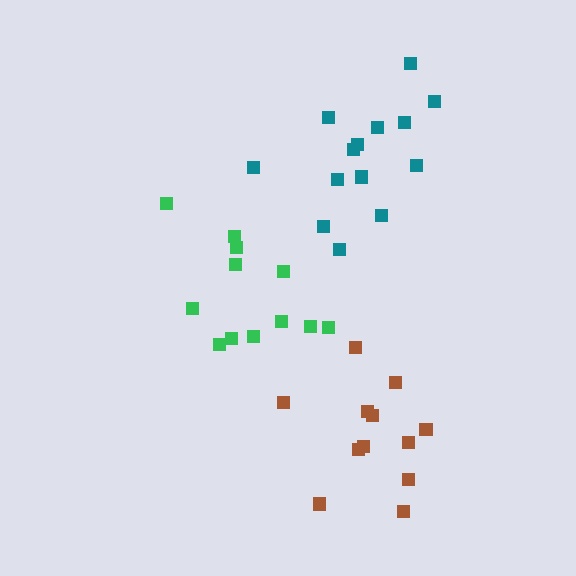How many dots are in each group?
Group 1: 12 dots, Group 2: 14 dots, Group 3: 12 dots (38 total).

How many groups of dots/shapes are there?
There are 3 groups.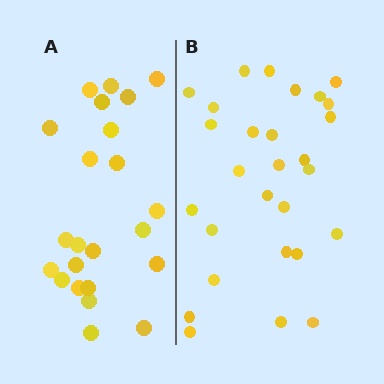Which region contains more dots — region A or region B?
Region B (the right region) has more dots.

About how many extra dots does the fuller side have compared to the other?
Region B has about 5 more dots than region A.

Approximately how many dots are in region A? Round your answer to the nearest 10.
About 20 dots. (The exact count is 23, which rounds to 20.)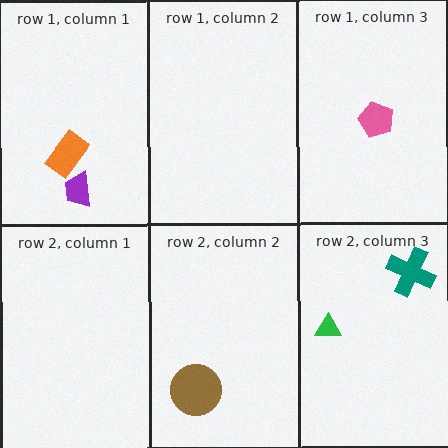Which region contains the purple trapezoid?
The row 1, column 1 region.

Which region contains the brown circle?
The row 2, column 2 region.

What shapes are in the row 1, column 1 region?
The purple trapezoid, the orange rectangle.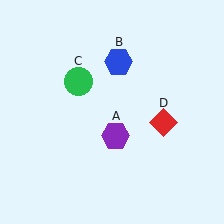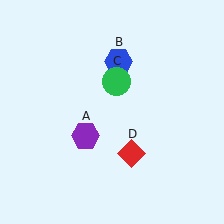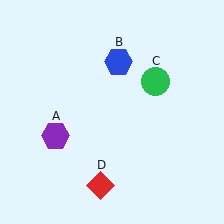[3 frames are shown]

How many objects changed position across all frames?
3 objects changed position: purple hexagon (object A), green circle (object C), red diamond (object D).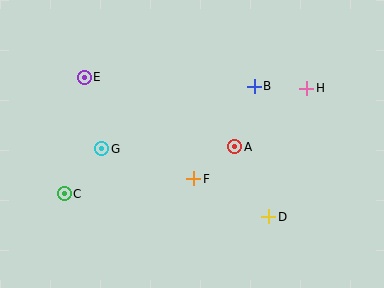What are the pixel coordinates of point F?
Point F is at (194, 179).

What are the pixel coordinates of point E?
Point E is at (84, 77).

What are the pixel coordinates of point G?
Point G is at (102, 149).